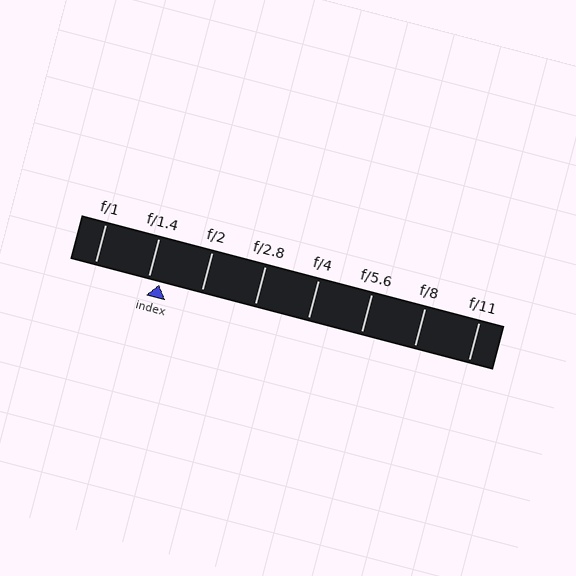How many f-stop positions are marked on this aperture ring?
There are 8 f-stop positions marked.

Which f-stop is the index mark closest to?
The index mark is closest to f/1.4.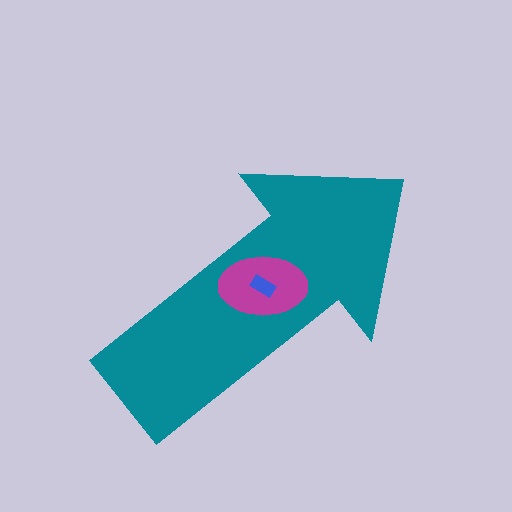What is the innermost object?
The blue rectangle.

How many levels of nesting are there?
3.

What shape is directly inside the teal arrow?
The magenta ellipse.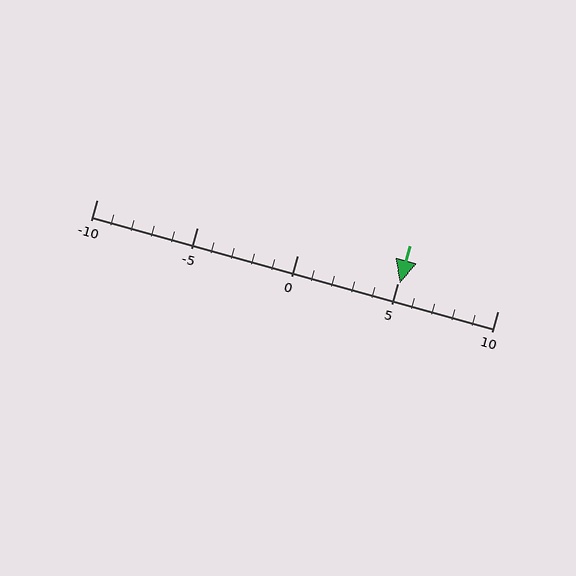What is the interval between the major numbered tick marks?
The major tick marks are spaced 5 units apart.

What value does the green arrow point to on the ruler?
The green arrow points to approximately 5.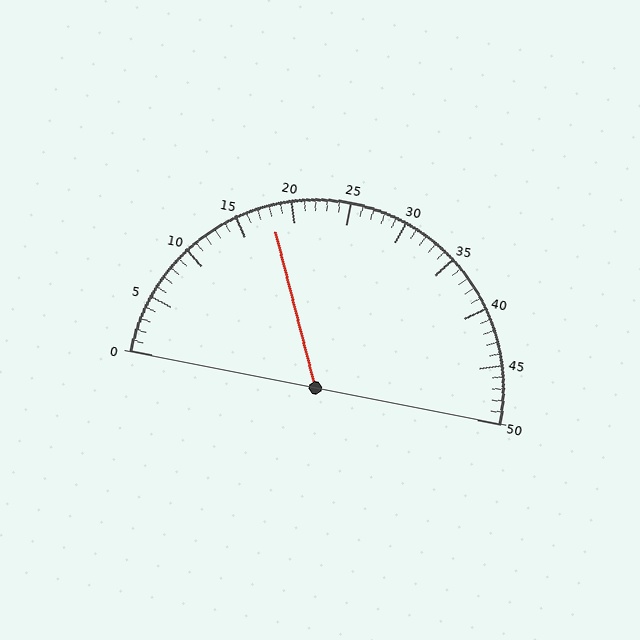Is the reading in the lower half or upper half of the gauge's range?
The reading is in the lower half of the range (0 to 50).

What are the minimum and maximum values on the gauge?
The gauge ranges from 0 to 50.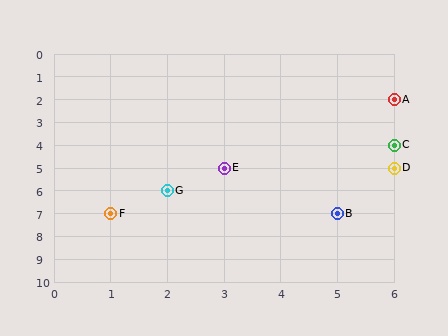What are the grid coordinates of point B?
Point B is at grid coordinates (5, 7).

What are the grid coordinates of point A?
Point A is at grid coordinates (6, 2).